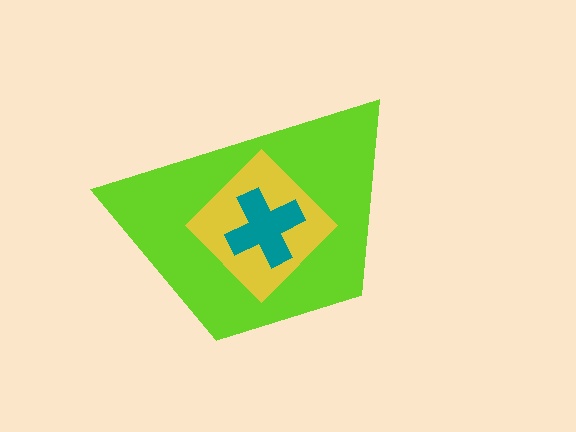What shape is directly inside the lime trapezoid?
The yellow diamond.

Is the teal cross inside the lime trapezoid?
Yes.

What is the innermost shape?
The teal cross.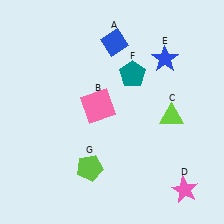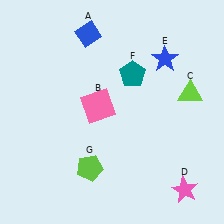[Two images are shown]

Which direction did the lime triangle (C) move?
The lime triangle (C) moved up.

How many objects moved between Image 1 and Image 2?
2 objects moved between the two images.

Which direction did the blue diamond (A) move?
The blue diamond (A) moved left.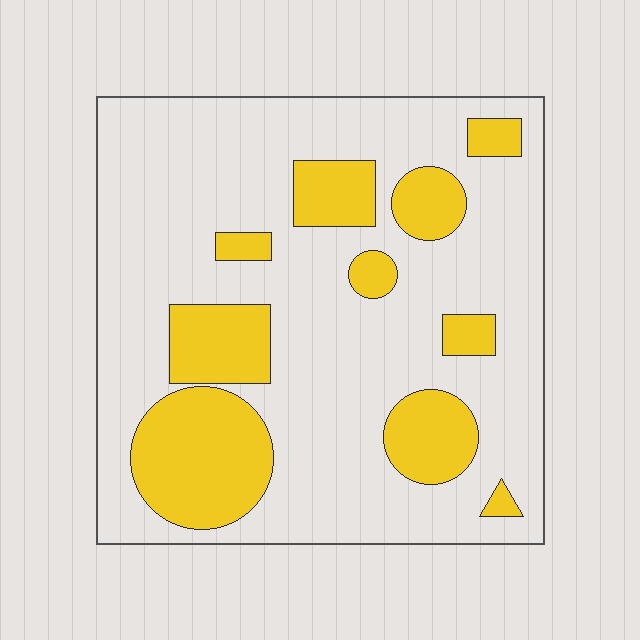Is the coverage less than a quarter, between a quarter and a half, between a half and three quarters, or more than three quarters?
Between a quarter and a half.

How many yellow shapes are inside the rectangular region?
10.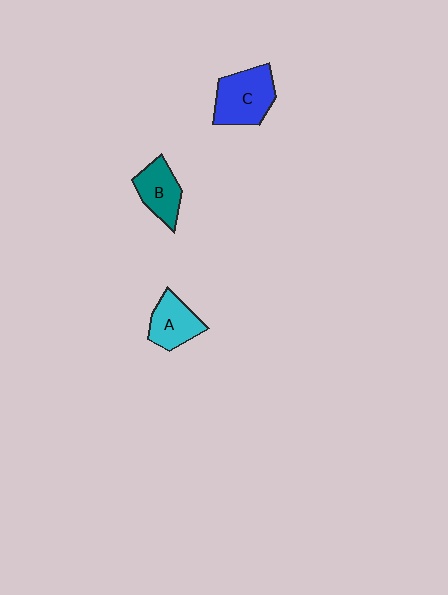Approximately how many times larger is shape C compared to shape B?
Approximately 1.4 times.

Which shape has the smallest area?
Shape B (teal).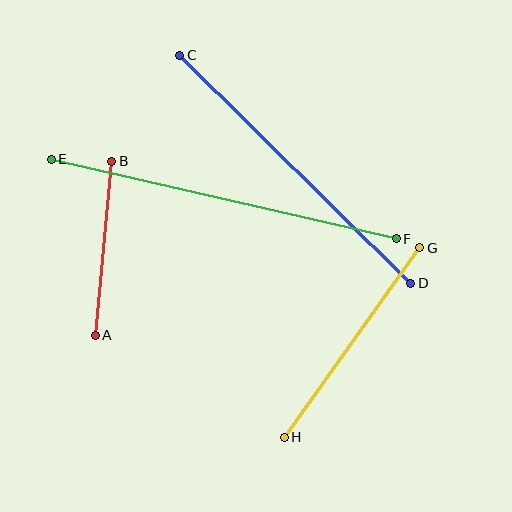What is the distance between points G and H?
The distance is approximately 233 pixels.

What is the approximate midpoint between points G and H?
The midpoint is at approximately (352, 342) pixels.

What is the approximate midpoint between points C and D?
The midpoint is at approximately (295, 169) pixels.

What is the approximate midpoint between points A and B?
The midpoint is at approximately (104, 248) pixels.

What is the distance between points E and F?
The distance is approximately 354 pixels.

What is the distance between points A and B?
The distance is approximately 175 pixels.